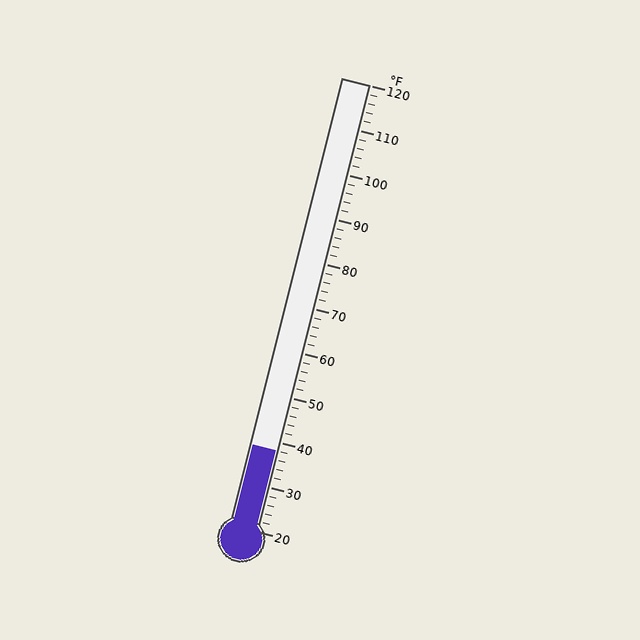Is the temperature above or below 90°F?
The temperature is below 90°F.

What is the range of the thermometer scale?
The thermometer scale ranges from 20°F to 120°F.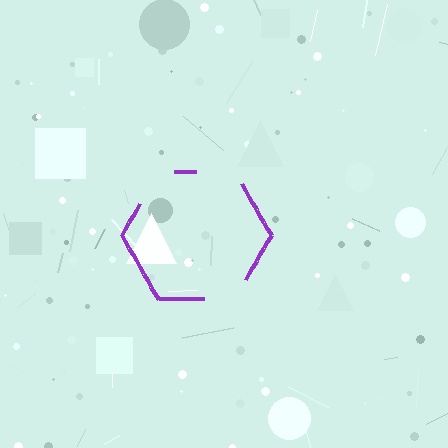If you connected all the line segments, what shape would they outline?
They would outline a hexagon.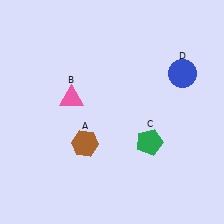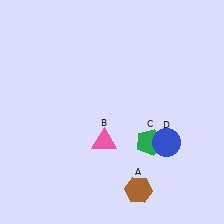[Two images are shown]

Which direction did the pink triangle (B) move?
The pink triangle (B) moved down.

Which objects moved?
The objects that moved are: the brown hexagon (A), the pink triangle (B), the blue circle (D).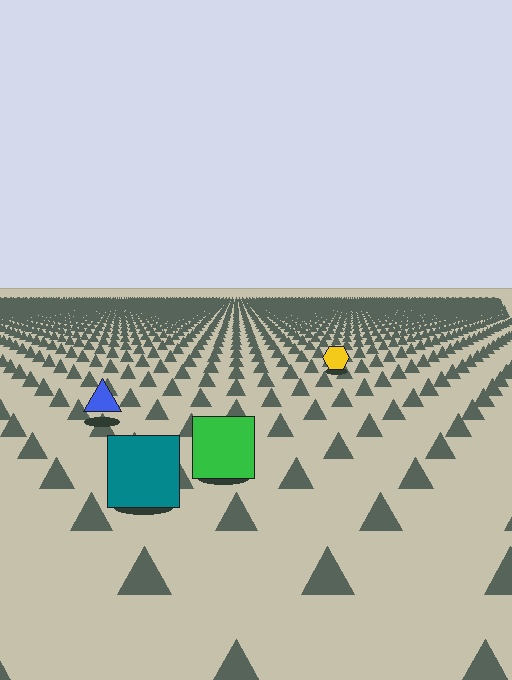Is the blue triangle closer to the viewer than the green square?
No. The green square is closer — you can tell from the texture gradient: the ground texture is coarser near it.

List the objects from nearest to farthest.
From nearest to farthest: the teal square, the green square, the blue triangle, the yellow hexagon.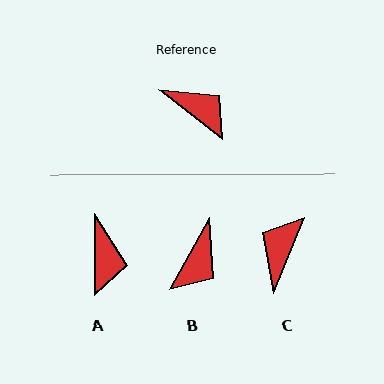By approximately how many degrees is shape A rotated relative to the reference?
Approximately 52 degrees clockwise.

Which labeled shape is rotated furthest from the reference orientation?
C, about 106 degrees away.